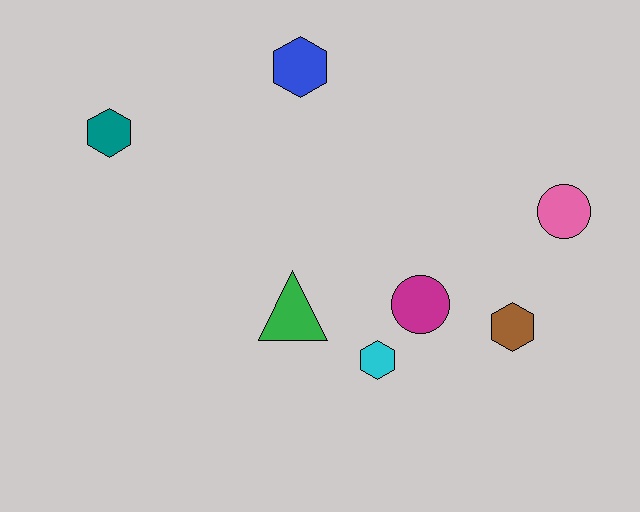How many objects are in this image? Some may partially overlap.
There are 7 objects.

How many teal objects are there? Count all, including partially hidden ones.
There is 1 teal object.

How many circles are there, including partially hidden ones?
There are 2 circles.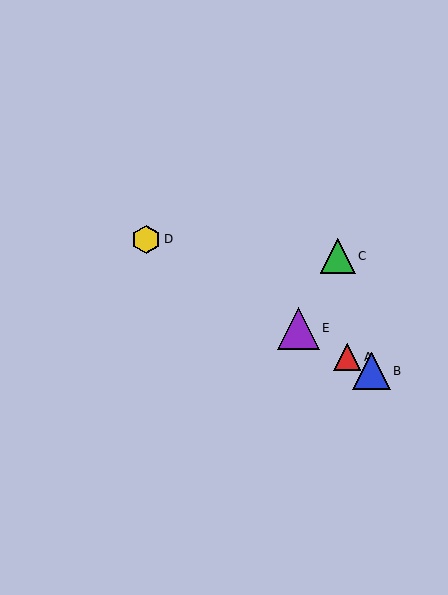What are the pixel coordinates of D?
Object D is at (146, 239).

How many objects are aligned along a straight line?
4 objects (A, B, D, E) are aligned along a straight line.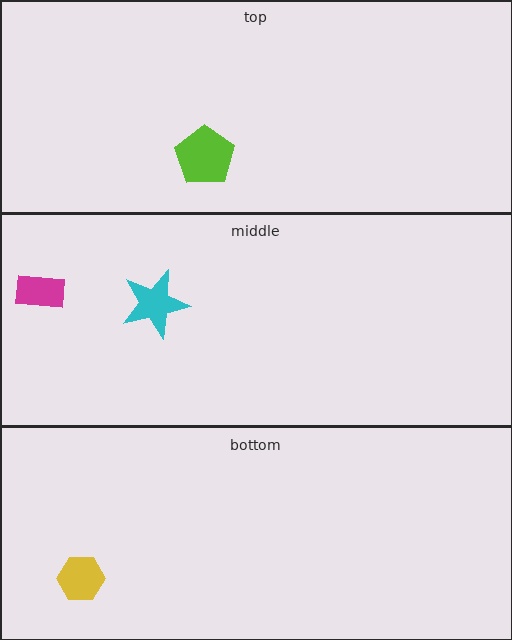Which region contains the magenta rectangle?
The middle region.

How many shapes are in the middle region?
2.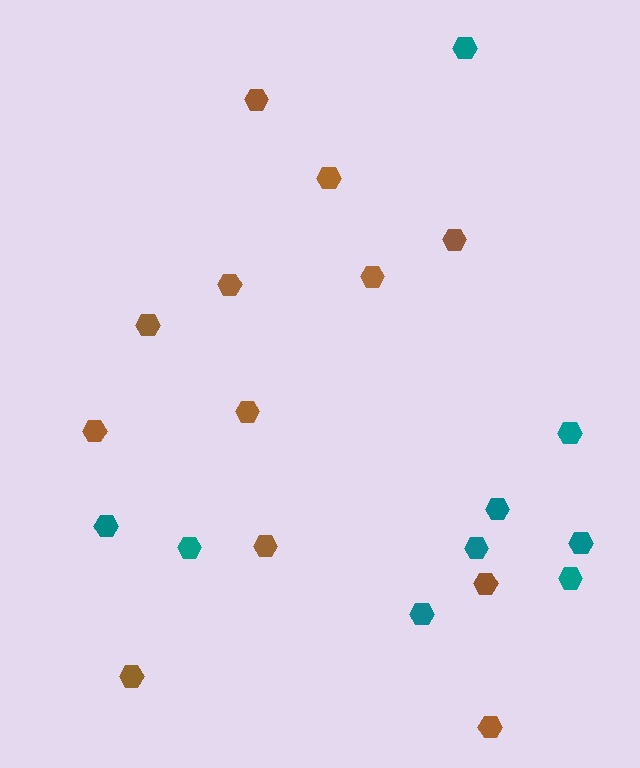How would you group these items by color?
There are 2 groups: one group of brown hexagons (12) and one group of teal hexagons (9).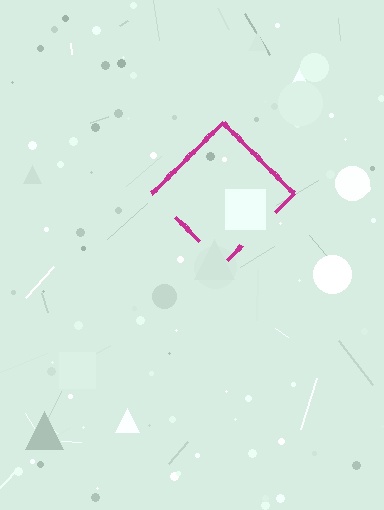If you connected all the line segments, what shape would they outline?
They would outline a diamond.